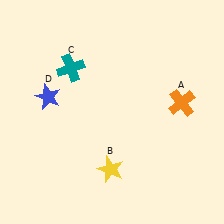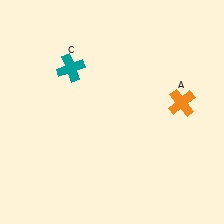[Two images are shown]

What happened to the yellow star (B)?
The yellow star (B) was removed in Image 2. It was in the bottom-left area of Image 1.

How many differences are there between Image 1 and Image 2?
There are 2 differences between the two images.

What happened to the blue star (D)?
The blue star (D) was removed in Image 2. It was in the top-left area of Image 1.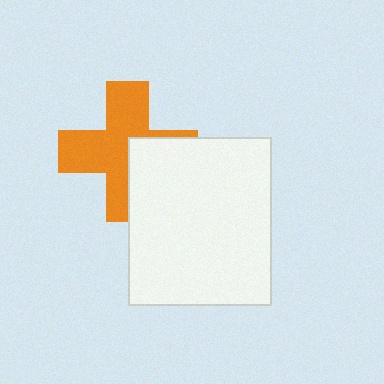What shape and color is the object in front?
The object in front is a white rectangle.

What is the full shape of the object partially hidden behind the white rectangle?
The partially hidden object is an orange cross.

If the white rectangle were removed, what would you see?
You would see the complete orange cross.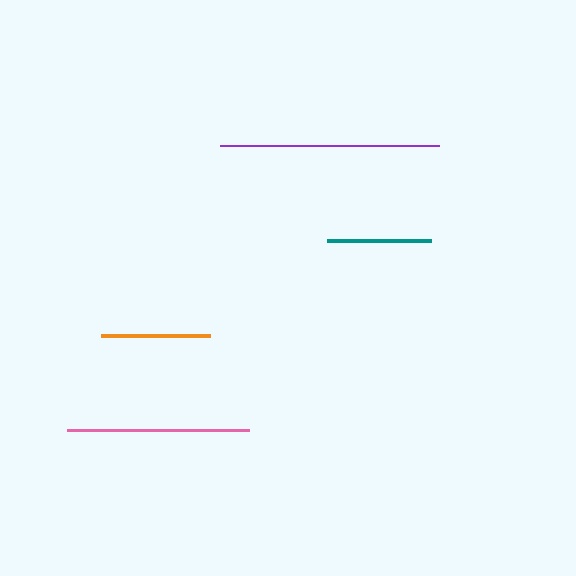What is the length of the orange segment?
The orange segment is approximately 109 pixels long.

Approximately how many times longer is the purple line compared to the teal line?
The purple line is approximately 2.1 times the length of the teal line.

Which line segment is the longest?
The purple line is the longest at approximately 219 pixels.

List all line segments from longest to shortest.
From longest to shortest: purple, pink, orange, teal.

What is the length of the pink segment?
The pink segment is approximately 183 pixels long.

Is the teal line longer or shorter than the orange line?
The orange line is longer than the teal line.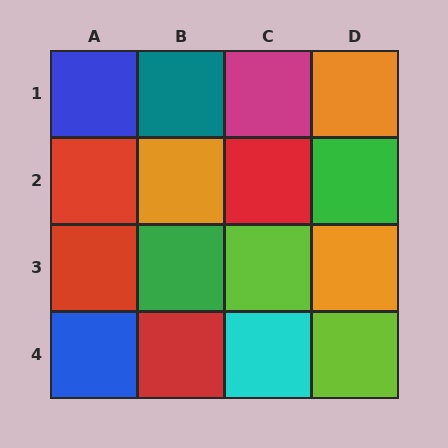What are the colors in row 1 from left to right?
Blue, teal, magenta, orange.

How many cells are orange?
3 cells are orange.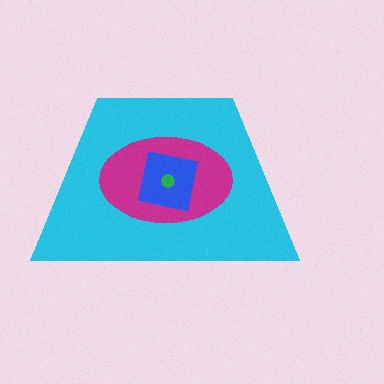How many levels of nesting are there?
4.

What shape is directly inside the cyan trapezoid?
The magenta ellipse.